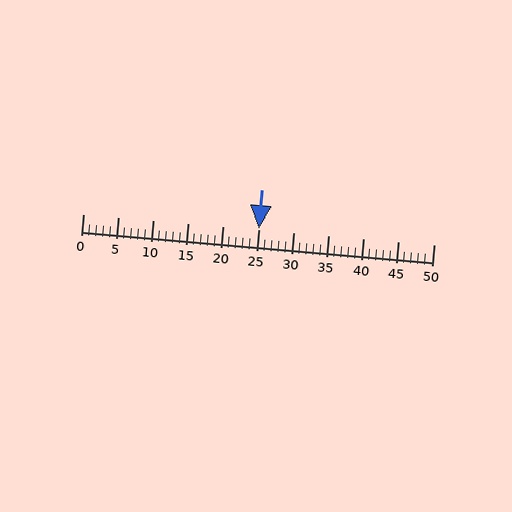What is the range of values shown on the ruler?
The ruler shows values from 0 to 50.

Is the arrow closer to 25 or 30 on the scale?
The arrow is closer to 25.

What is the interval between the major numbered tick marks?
The major tick marks are spaced 5 units apart.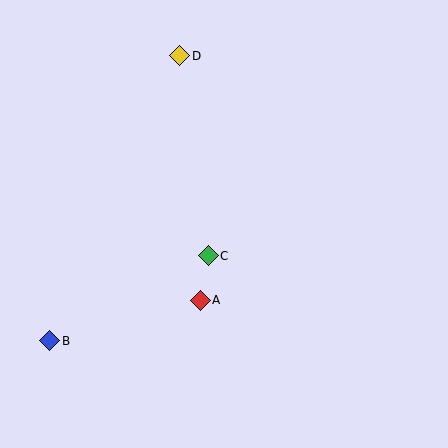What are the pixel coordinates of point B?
Point B is at (50, 341).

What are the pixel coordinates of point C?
Point C is at (208, 256).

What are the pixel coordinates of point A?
Point A is at (200, 300).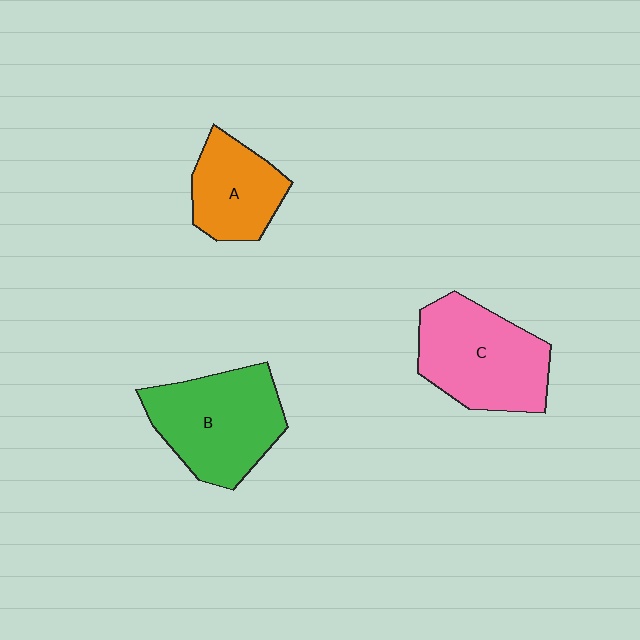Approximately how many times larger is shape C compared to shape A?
Approximately 1.5 times.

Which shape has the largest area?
Shape B (green).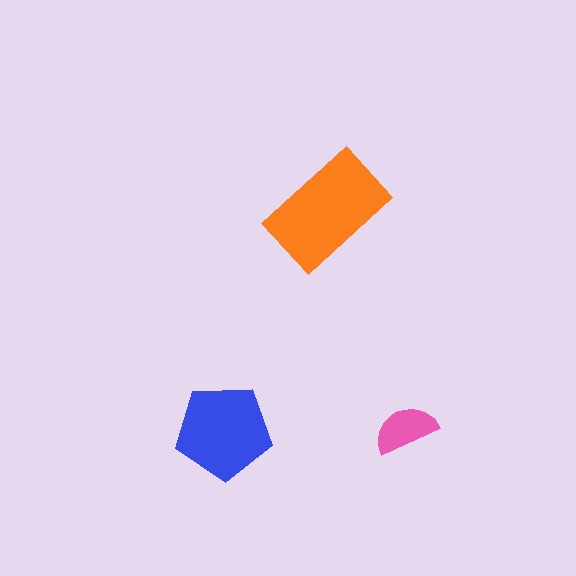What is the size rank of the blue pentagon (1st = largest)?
2nd.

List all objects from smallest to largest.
The pink semicircle, the blue pentagon, the orange rectangle.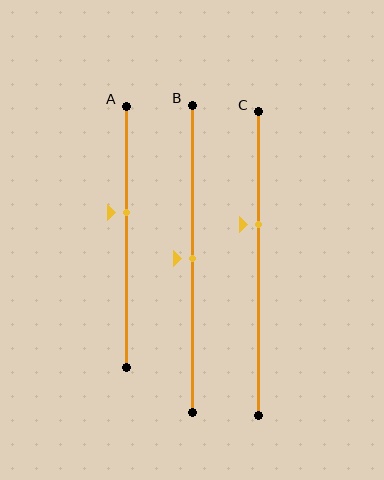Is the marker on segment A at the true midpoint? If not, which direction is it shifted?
No, the marker on segment A is shifted upward by about 9% of the segment length.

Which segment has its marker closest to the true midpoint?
Segment B has its marker closest to the true midpoint.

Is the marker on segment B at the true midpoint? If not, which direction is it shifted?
Yes, the marker on segment B is at the true midpoint.